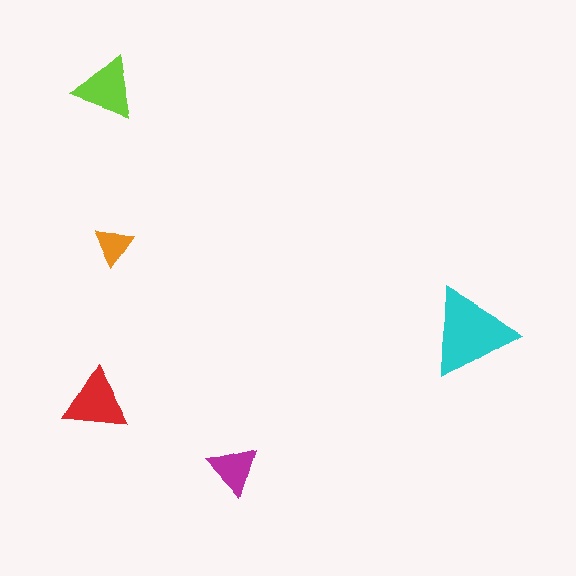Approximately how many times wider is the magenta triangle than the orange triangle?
About 1.5 times wider.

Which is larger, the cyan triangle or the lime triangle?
The cyan one.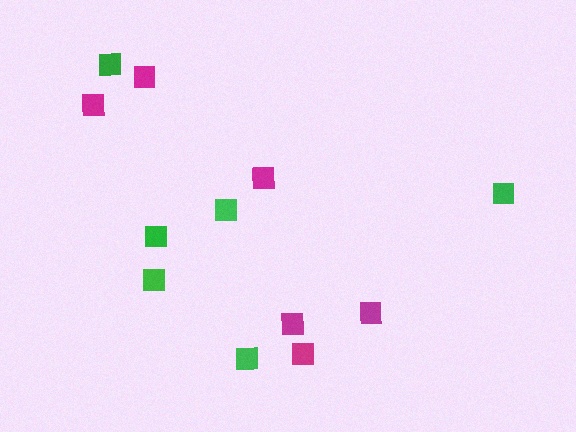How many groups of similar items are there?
There are 2 groups: one group of magenta squares (6) and one group of green squares (6).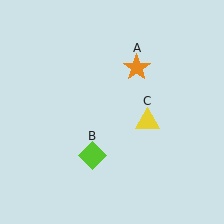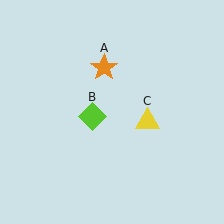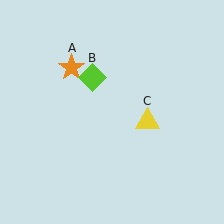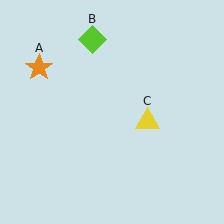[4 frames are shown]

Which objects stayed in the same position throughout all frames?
Yellow triangle (object C) remained stationary.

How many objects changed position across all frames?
2 objects changed position: orange star (object A), lime diamond (object B).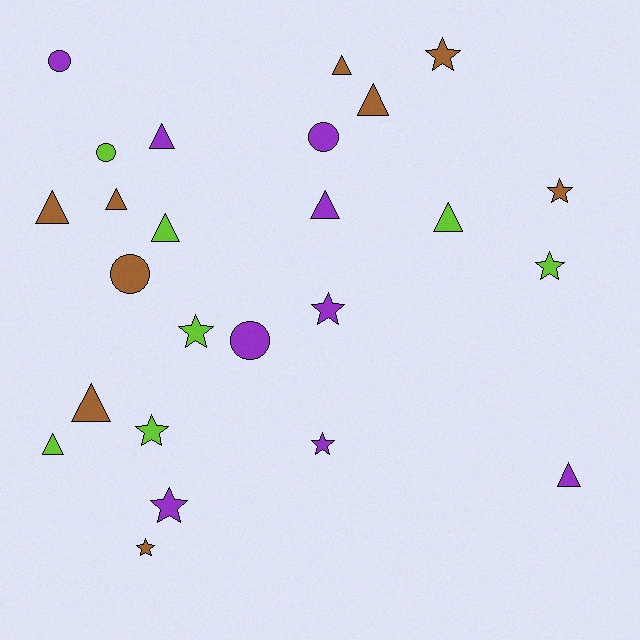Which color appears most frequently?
Purple, with 9 objects.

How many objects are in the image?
There are 25 objects.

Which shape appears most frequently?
Triangle, with 11 objects.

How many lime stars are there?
There are 3 lime stars.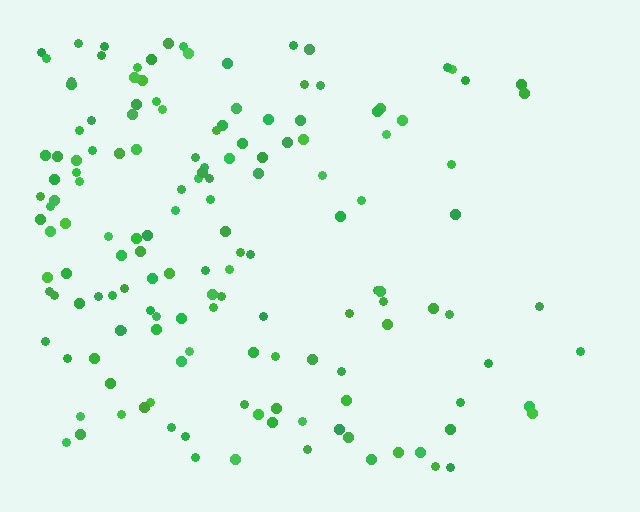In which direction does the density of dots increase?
From right to left, with the left side densest.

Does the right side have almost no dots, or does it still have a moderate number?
Still a moderate number, just noticeably fewer than the left.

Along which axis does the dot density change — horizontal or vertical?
Horizontal.